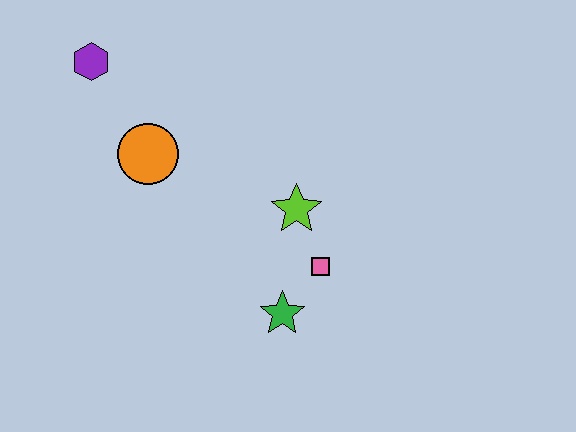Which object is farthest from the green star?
The purple hexagon is farthest from the green star.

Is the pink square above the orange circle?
No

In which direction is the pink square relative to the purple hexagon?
The pink square is to the right of the purple hexagon.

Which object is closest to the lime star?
The pink square is closest to the lime star.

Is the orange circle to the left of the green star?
Yes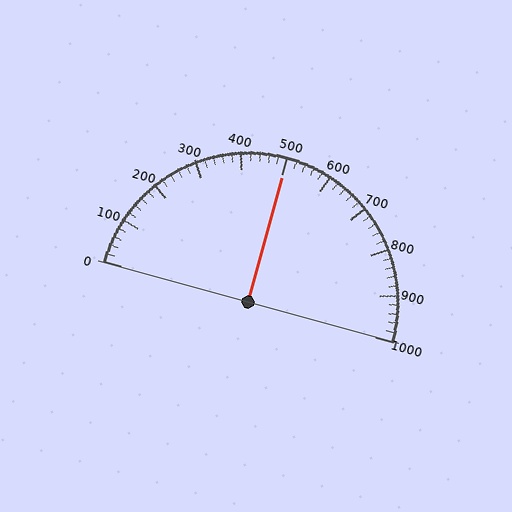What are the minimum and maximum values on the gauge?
The gauge ranges from 0 to 1000.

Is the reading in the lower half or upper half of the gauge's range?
The reading is in the upper half of the range (0 to 1000).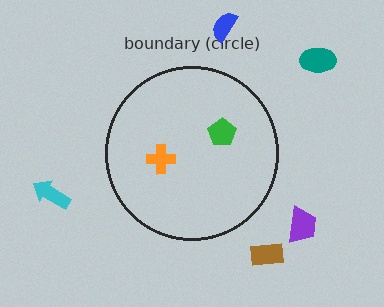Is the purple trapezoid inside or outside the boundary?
Outside.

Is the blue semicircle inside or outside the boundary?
Outside.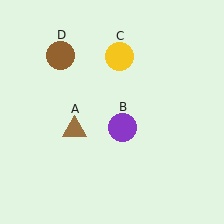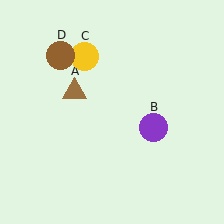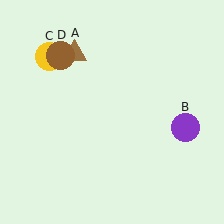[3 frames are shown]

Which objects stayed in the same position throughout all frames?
Brown circle (object D) remained stationary.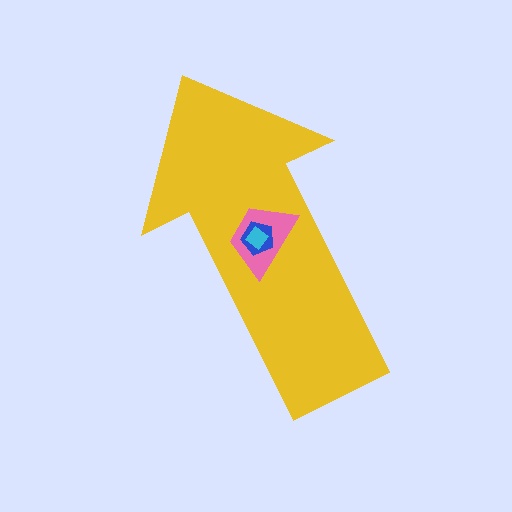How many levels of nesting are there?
4.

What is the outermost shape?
The yellow arrow.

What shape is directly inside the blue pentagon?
The cyan diamond.